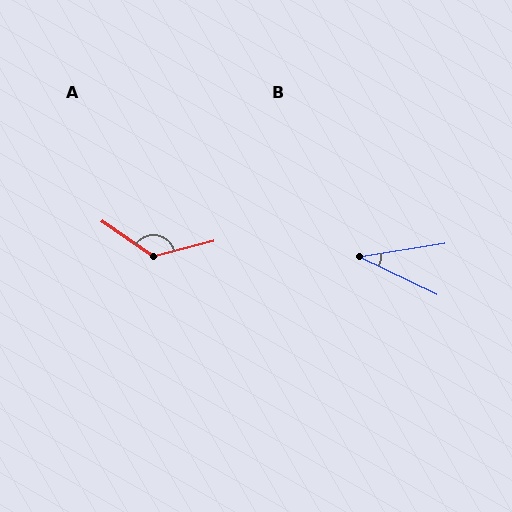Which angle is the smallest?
B, at approximately 35 degrees.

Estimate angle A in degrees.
Approximately 132 degrees.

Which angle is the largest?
A, at approximately 132 degrees.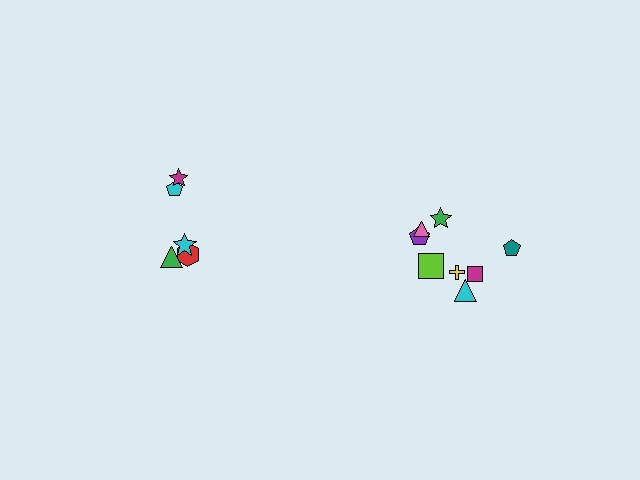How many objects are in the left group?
There are 5 objects.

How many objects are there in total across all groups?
There are 13 objects.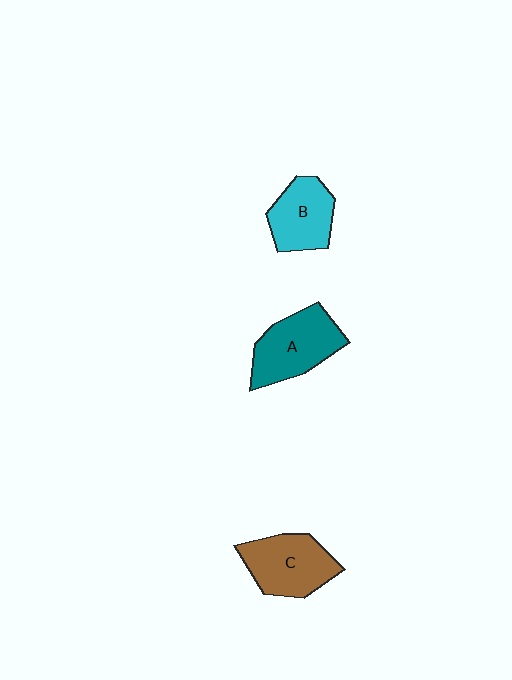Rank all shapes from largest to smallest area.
From largest to smallest: A (teal), C (brown), B (cyan).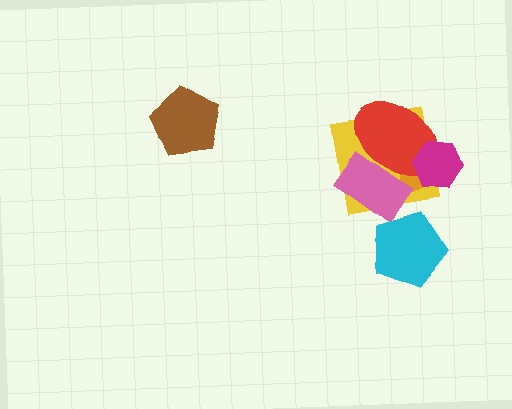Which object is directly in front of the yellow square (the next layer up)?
The orange triangle is directly in front of the yellow square.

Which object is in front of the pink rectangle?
The red ellipse is in front of the pink rectangle.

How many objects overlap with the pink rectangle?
3 objects overlap with the pink rectangle.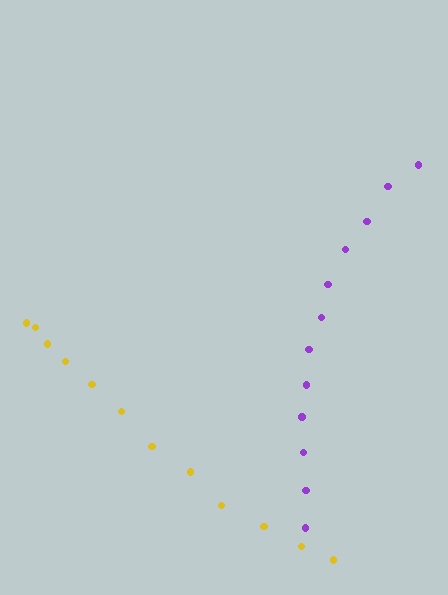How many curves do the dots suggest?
There are 2 distinct paths.